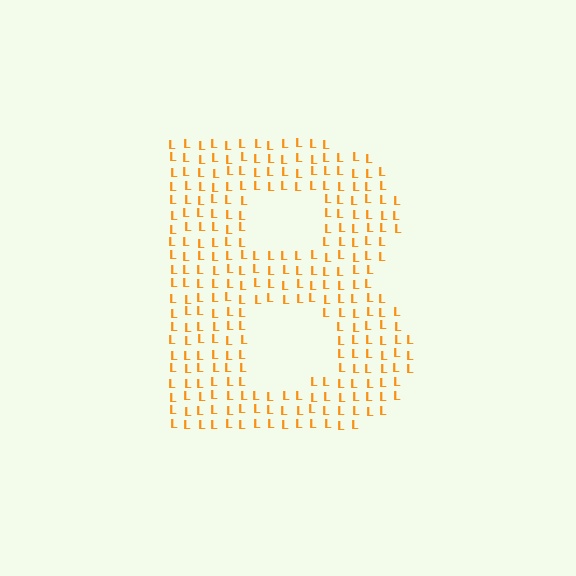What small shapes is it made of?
It is made of small letter L's.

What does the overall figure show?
The overall figure shows the letter B.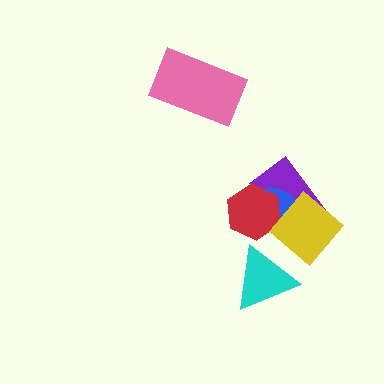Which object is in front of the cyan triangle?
The yellow diamond is in front of the cyan triangle.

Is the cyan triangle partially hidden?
Yes, it is partially covered by another shape.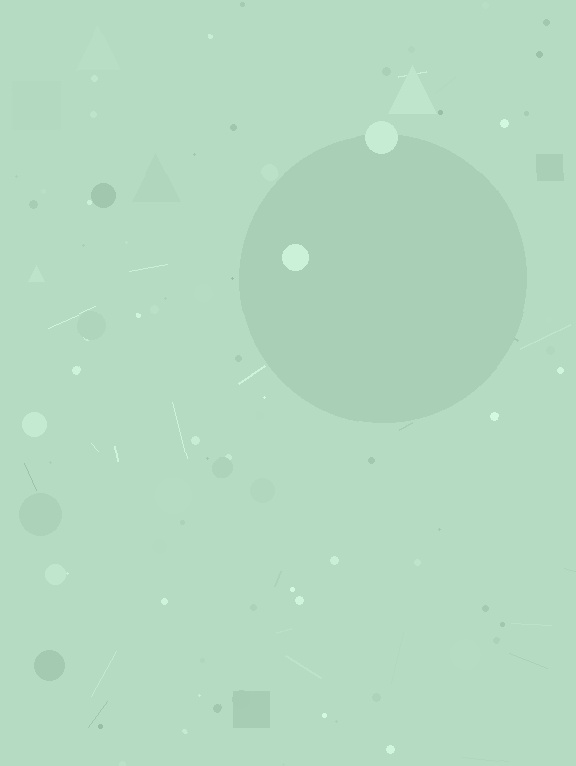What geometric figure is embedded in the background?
A circle is embedded in the background.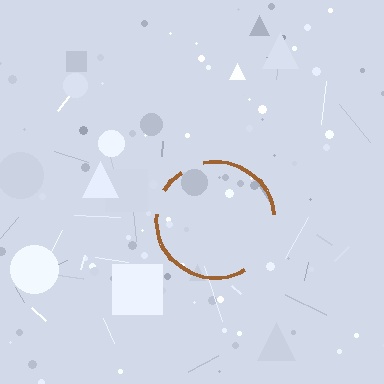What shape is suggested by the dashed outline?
The dashed outline suggests a circle.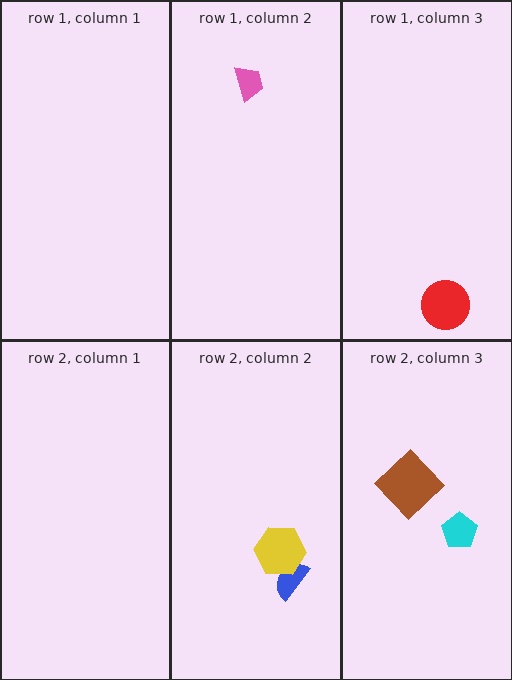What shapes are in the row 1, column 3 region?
The red circle.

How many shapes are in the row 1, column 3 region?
1.